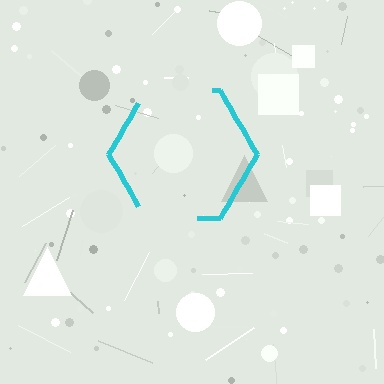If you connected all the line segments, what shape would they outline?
They would outline a hexagon.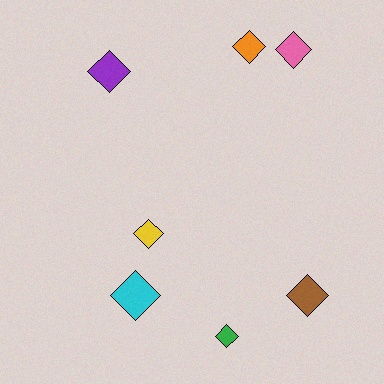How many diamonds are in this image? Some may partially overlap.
There are 7 diamonds.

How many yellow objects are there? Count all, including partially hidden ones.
There is 1 yellow object.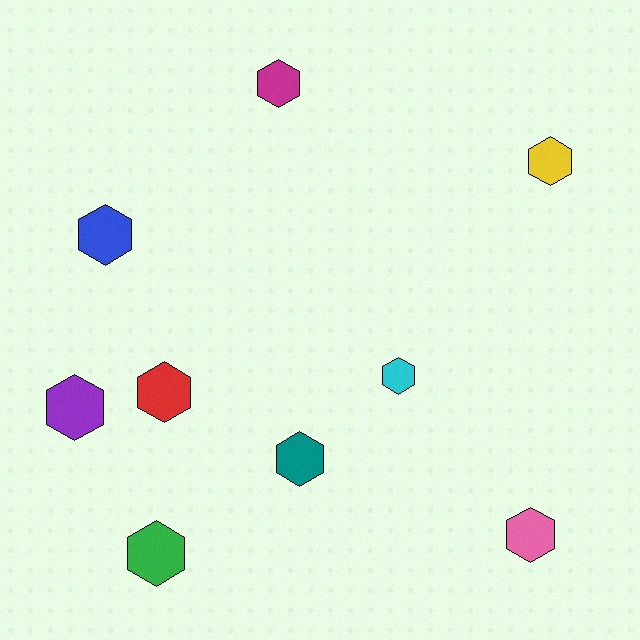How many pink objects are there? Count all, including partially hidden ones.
There is 1 pink object.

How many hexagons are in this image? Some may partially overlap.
There are 9 hexagons.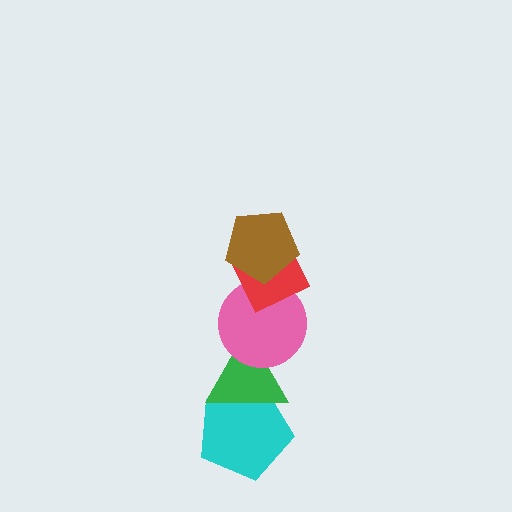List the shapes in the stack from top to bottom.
From top to bottom: the brown pentagon, the red diamond, the pink circle, the green triangle, the cyan pentagon.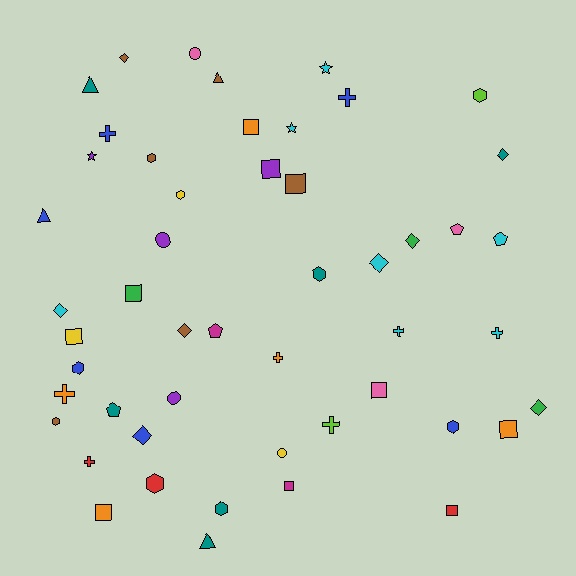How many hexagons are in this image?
There are 9 hexagons.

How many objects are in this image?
There are 50 objects.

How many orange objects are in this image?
There are 5 orange objects.